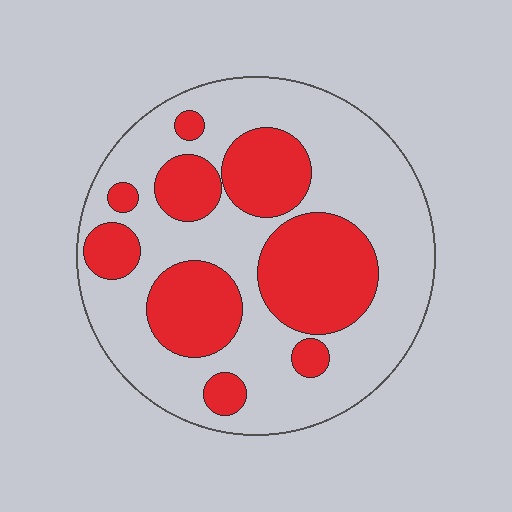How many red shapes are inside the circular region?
9.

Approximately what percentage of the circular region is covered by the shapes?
Approximately 35%.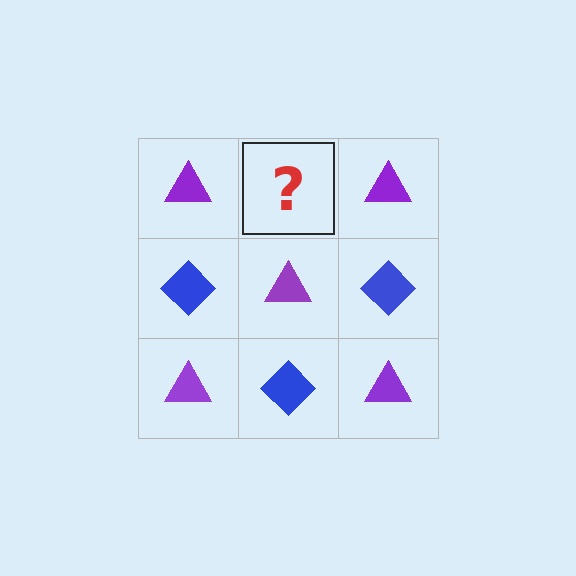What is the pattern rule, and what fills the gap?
The rule is that it alternates purple triangle and blue diamond in a checkerboard pattern. The gap should be filled with a blue diamond.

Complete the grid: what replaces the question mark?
The question mark should be replaced with a blue diamond.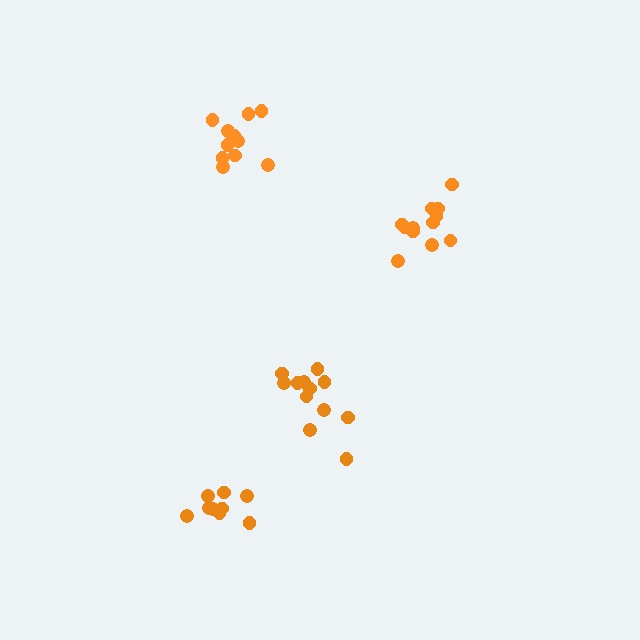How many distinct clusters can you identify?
There are 4 distinct clusters.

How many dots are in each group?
Group 1: 9 dots, Group 2: 13 dots, Group 3: 11 dots, Group 4: 13 dots (46 total).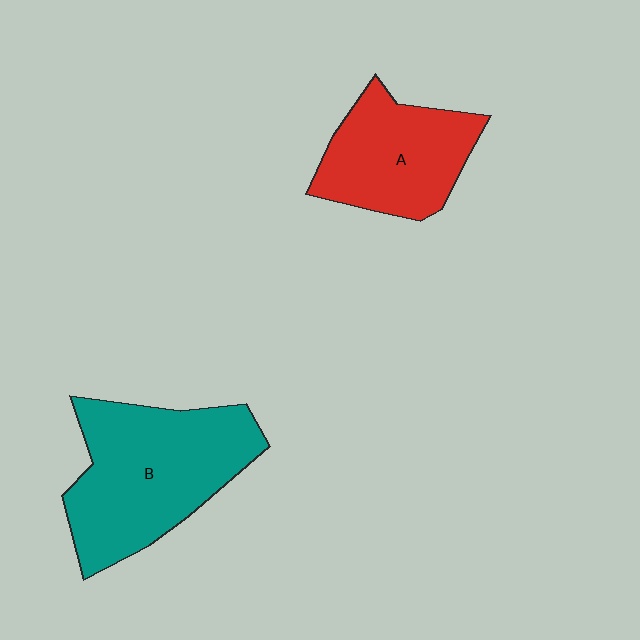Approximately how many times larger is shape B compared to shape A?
Approximately 1.5 times.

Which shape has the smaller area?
Shape A (red).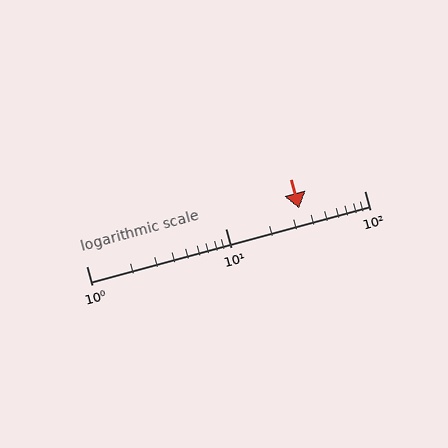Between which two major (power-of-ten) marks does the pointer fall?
The pointer is between 10 and 100.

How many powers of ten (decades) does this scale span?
The scale spans 2 decades, from 1 to 100.